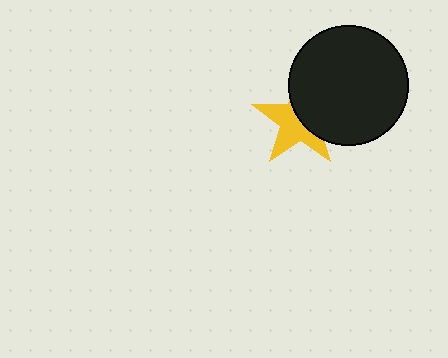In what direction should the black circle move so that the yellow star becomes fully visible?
The black circle should move right. That is the shortest direction to clear the overlap and leave the yellow star fully visible.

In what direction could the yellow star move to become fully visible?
The yellow star could move left. That would shift it out from behind the black circle entirely.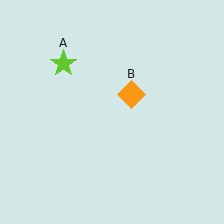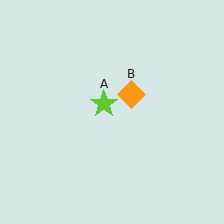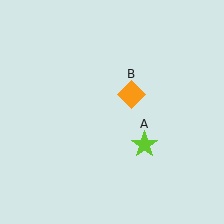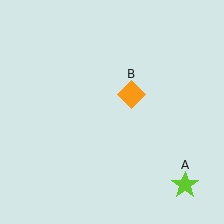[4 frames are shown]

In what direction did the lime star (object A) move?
The lime star (object A) moved down and to the right.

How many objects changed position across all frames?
1 object changed position: lime star (object A).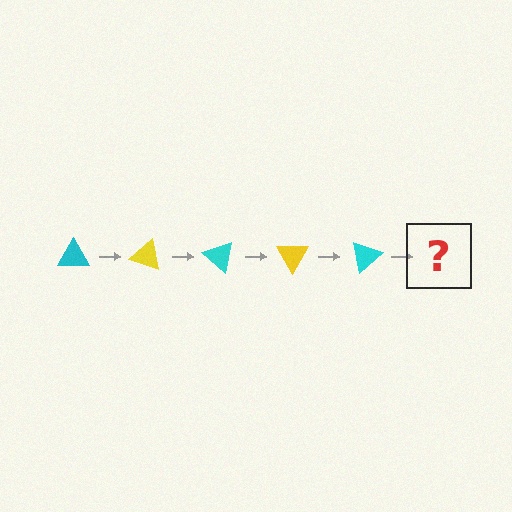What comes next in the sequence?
The next element should be a yellow triangle, rotated 100 degrees from the start.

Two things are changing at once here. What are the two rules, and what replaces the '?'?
The two rules are that it rotates 20 degrees each step and the color cycles through cyan and yellow. The '?' should be a yellow triangle, rotated 100 degrees from the start.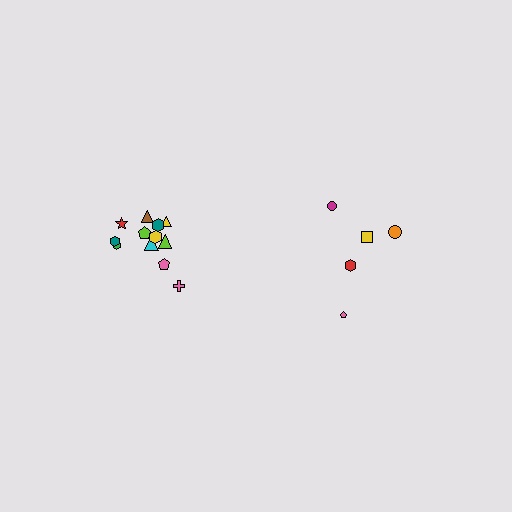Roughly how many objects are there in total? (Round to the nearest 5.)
Roughly 15 objects in total.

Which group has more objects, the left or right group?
The left group.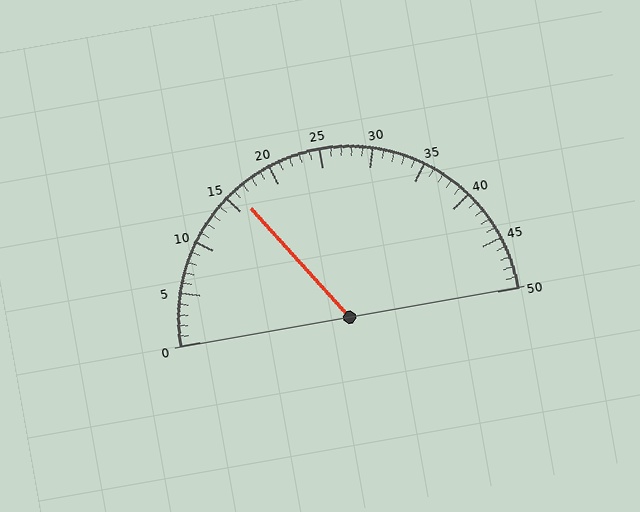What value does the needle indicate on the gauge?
The needle indicates approximately 16.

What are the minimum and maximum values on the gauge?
The gauge ranges from 0 to 50.